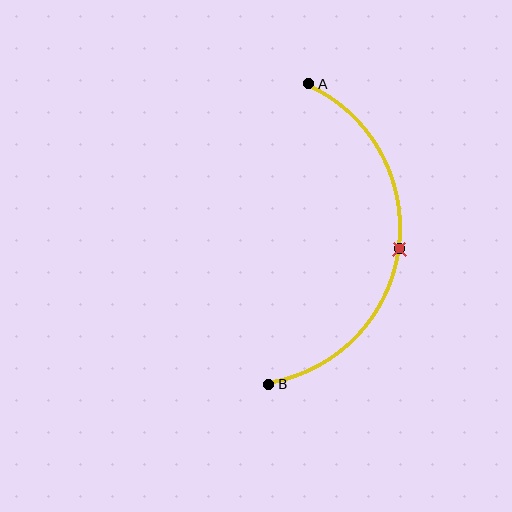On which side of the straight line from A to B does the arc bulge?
The arc bulges to the right of the straight line connecting A and B.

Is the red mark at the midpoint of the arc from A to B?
Yes. The red mark lies on the arc at equal arc-length from both A and B — it is the arc midpoint.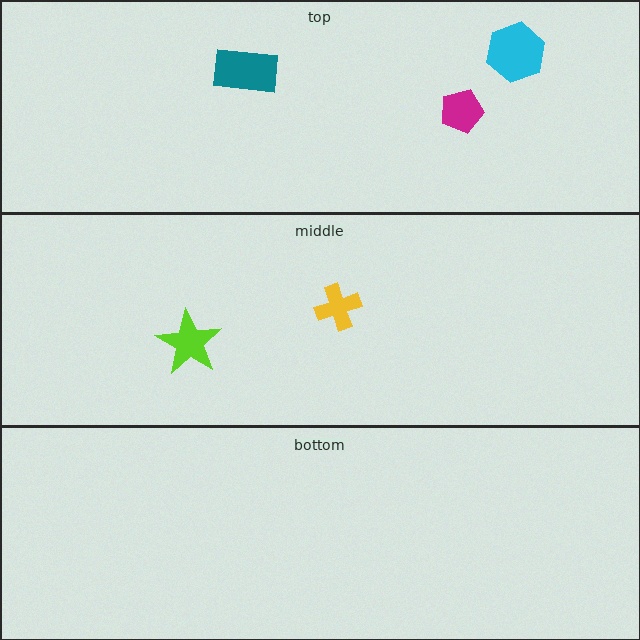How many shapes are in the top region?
3.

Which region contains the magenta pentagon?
The top region.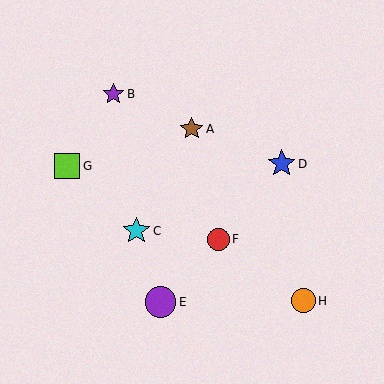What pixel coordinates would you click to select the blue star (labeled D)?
Click at (282, 164) to select the blue star D.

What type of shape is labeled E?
Shape E is a purple circle.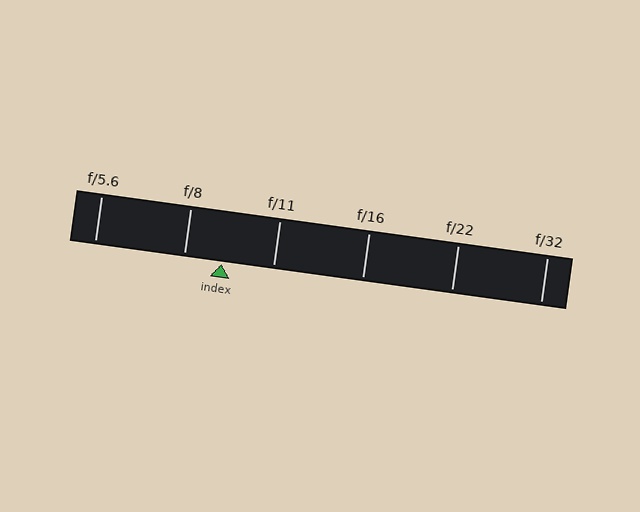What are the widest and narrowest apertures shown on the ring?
The widest aperture shown is f/5.6 and the narrowest is f/32.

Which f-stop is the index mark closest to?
The index mark is closest to f/8.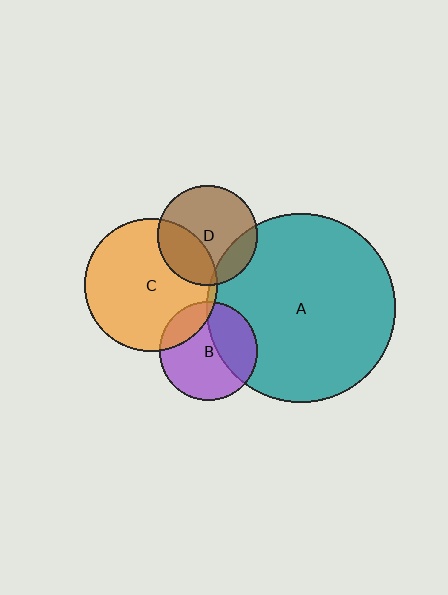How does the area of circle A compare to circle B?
Approximately 3.7 times.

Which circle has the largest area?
Circle A (teal).